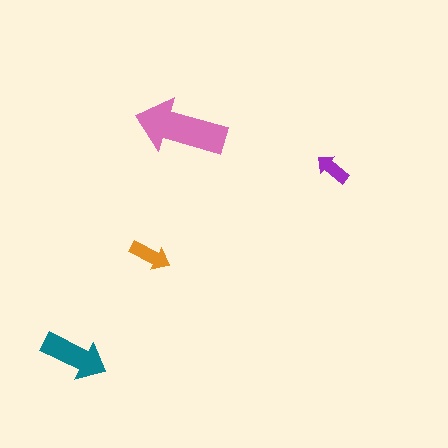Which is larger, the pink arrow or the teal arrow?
The pink one.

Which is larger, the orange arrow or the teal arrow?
The teal one.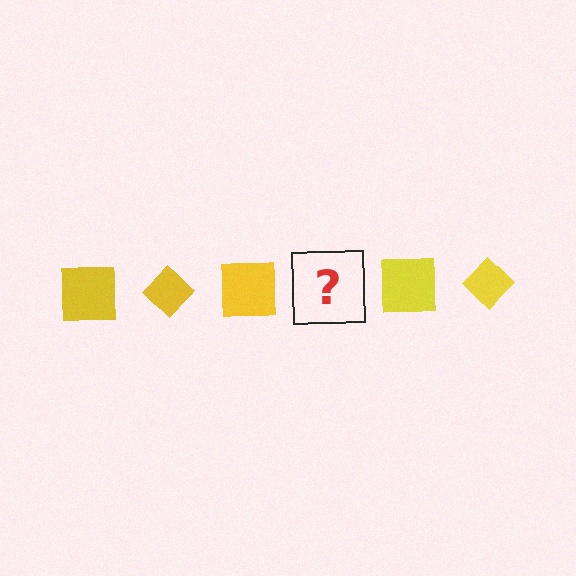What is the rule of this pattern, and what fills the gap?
The rule is that the pattern cycles through square, diamond shapes in yellow. The gap should be filled with a yellow diamond.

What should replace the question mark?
The question mark should be replaced with a yellow diamond.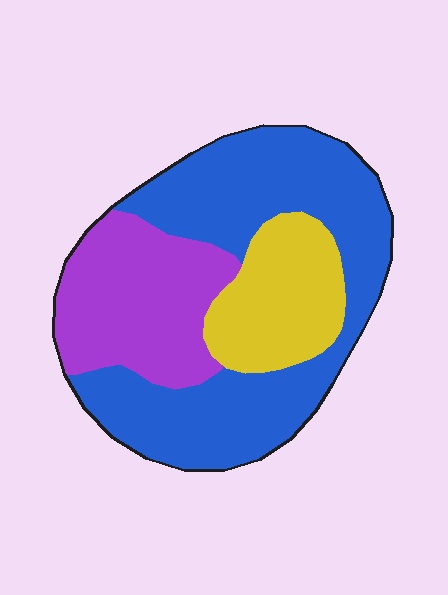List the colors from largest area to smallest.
From largest to smallest: blue, purple, yellow.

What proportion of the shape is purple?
Purple covers 27% of the shape.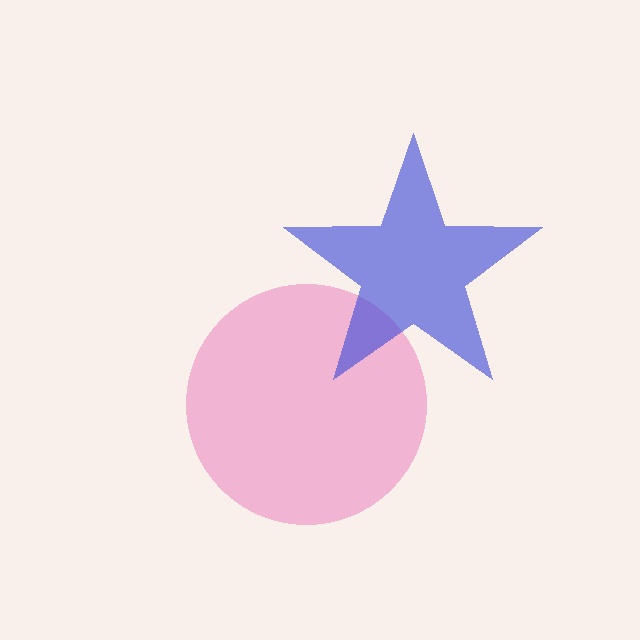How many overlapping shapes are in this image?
There are 2 overlapping shapes in the image.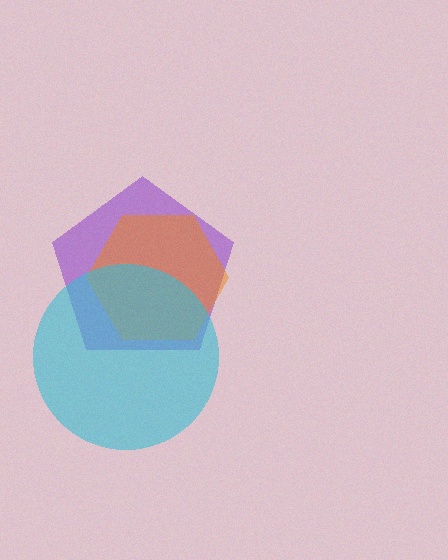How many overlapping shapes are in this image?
There are 3 overlapping shapes in the image.